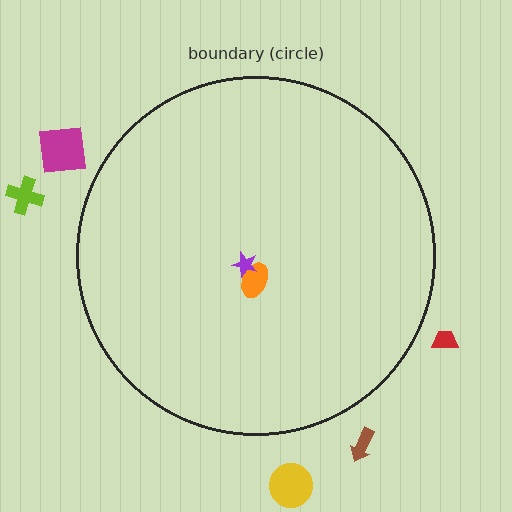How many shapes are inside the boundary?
2 inside, 5 outside.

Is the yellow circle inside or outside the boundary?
Outside.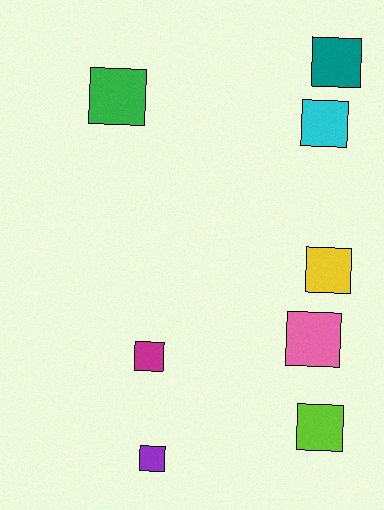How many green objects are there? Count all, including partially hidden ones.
There is 1 green object.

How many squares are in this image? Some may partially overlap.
There are 8 squares.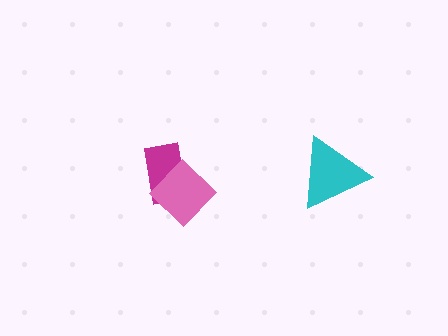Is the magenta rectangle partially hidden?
Yes, it is partially covered by another shape.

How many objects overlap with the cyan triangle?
0 objects overlap with the cyan triangle.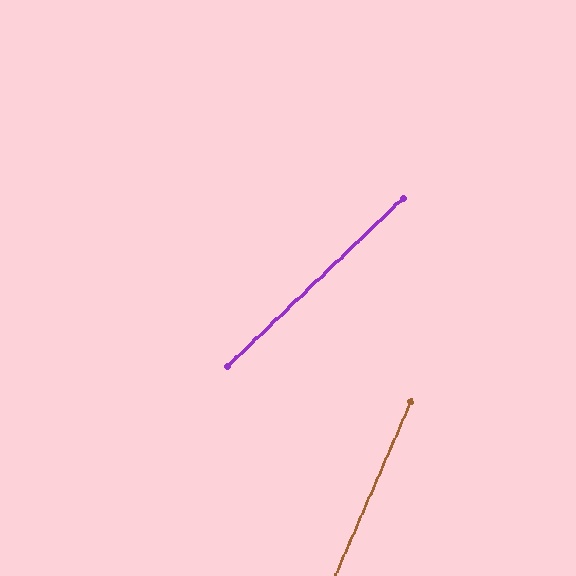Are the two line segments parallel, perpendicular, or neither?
Neither parallel nor perpendicular — they differ by about 22°.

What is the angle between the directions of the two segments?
Approximately 22 degrees.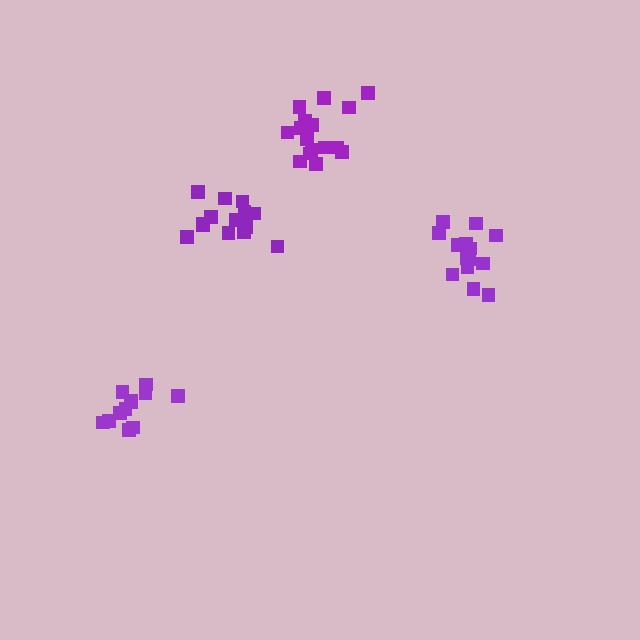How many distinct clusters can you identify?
There are 4 distinct clusters.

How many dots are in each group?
Group 1: 15 dots, Group 2: 14 dots, Group 3: 12 dots, Group 4: 16 dots (57 total).